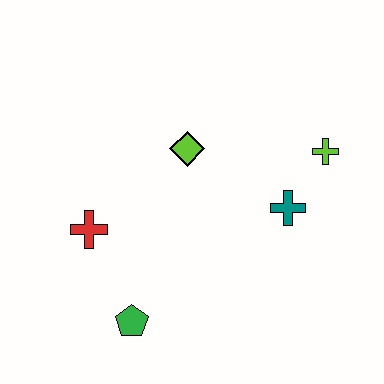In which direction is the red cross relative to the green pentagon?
The red cross is above the green pentagon.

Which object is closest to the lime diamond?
The teal cross is closest to the lime diamond.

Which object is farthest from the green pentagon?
The lime cross is farthest from the green pentagon.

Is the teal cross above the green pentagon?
Yes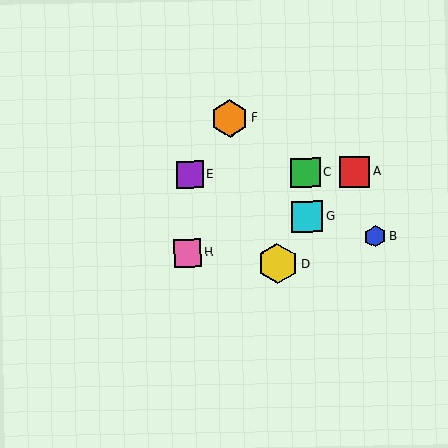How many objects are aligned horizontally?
3 objects (A, C, E) are aligned horizontally.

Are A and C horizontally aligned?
Yes, both are at y≈172.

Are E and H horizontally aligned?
No, E is at y≈175 and H is at y≈253.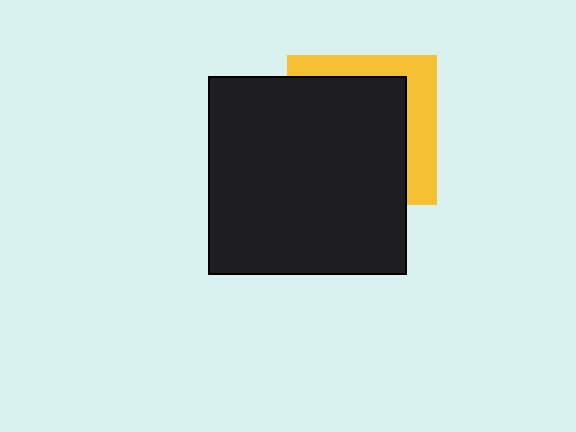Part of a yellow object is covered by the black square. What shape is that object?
It is a square.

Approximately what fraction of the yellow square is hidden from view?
Roughly 69% of the yellow square is hidden behind the black square.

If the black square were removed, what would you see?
You would see the complete yellow square.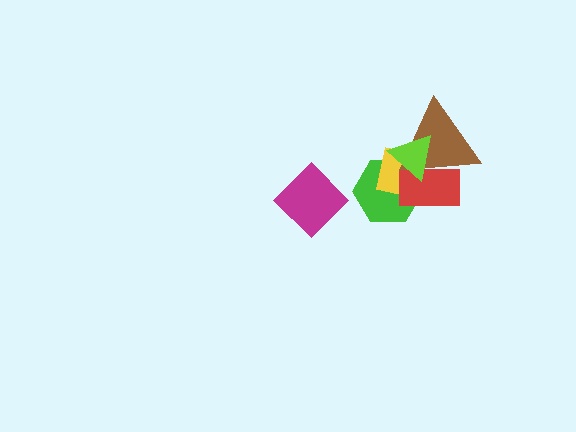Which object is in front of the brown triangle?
The lime triangle is in front of the brown triangle.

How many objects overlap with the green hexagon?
4 objects overlap with the green hexagon.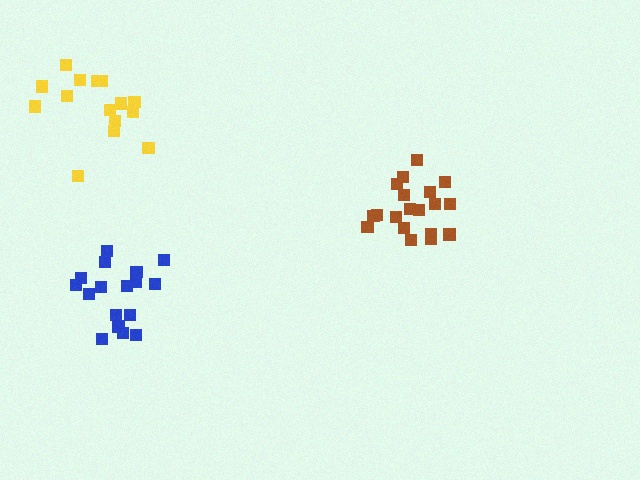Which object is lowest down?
The blue cluster is bottommost.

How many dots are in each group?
Group 1: 15 dots, Group 2: 19 dots, Group 3: 18 dots (52 total).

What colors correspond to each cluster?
The clusters are colored: yellow, brown, blue.